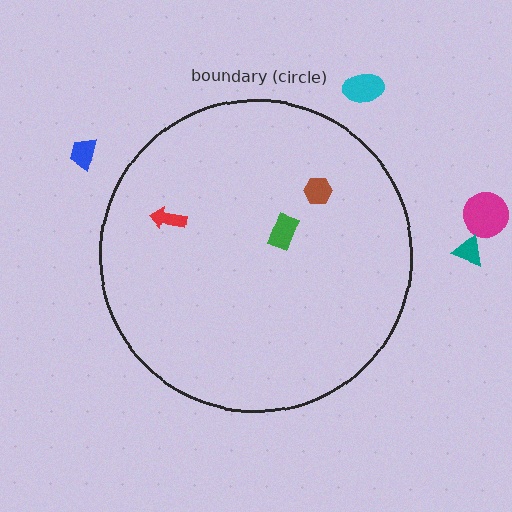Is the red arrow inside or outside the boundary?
Inside.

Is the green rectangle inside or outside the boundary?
Inside.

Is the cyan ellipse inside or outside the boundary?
Outside.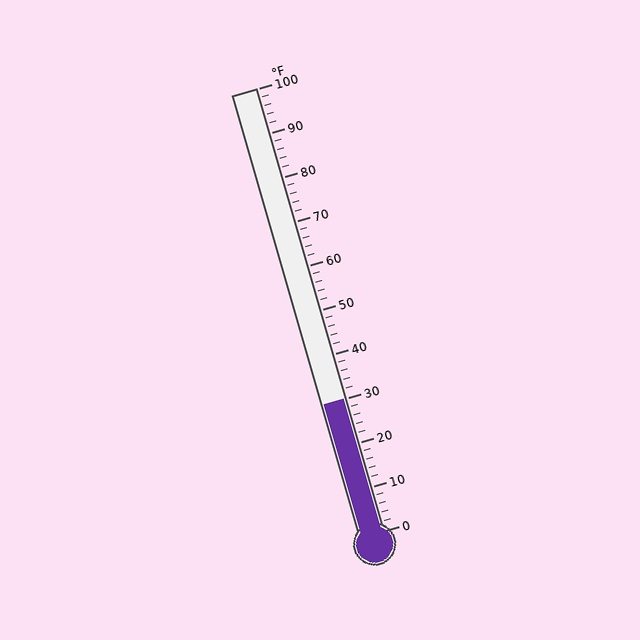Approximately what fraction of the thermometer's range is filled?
The thermometer is filled to approximately 30% of its range.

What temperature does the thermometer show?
The thermometer shows approximately 30°F.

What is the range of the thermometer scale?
The thermometer scale ranges from 0°F to 100°F.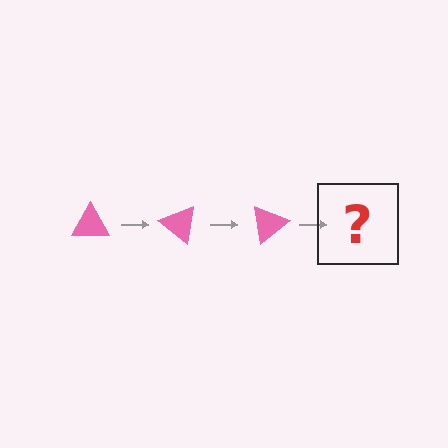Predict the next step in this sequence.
The next step is a pink triangle rotated 120 degrees.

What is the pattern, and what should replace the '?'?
The pattern is that the triangle rotates 40 degrees each step. The '?' should be a pink triangle rotated 120 degrees.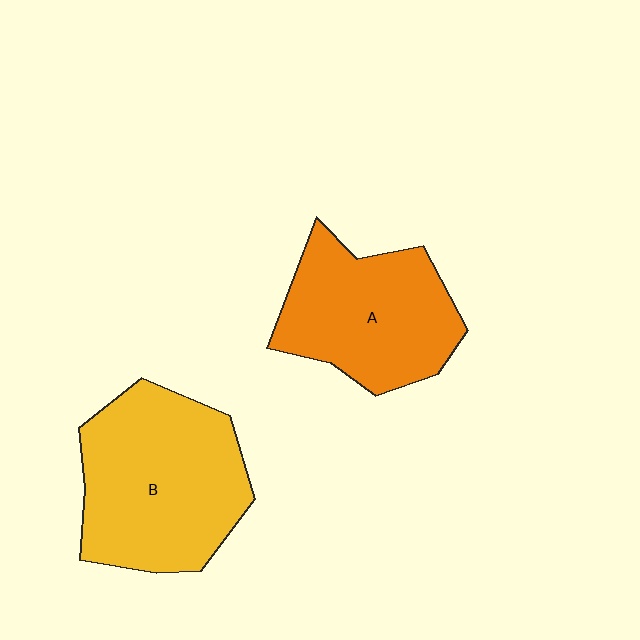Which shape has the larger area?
Shape B (yellow).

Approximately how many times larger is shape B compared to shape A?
Approximately 1.2 times.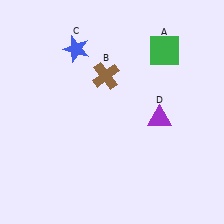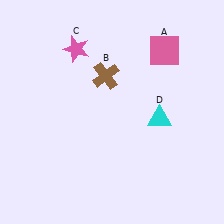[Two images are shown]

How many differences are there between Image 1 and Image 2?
There are 3 differences between the two images.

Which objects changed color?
A changed from green to pink. C changed from blue to pink. D changed from purple to cyan.